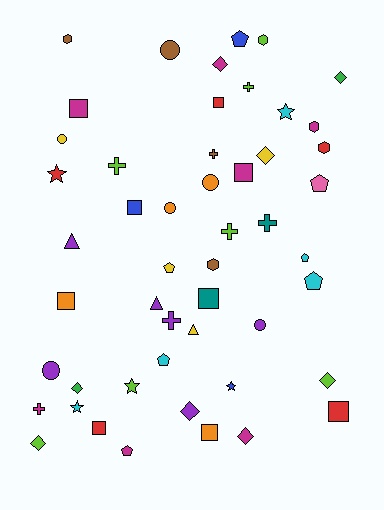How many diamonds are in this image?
There are 8 diamonds.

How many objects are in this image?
There are 50 objects.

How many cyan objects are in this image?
There are 5 cyan objects.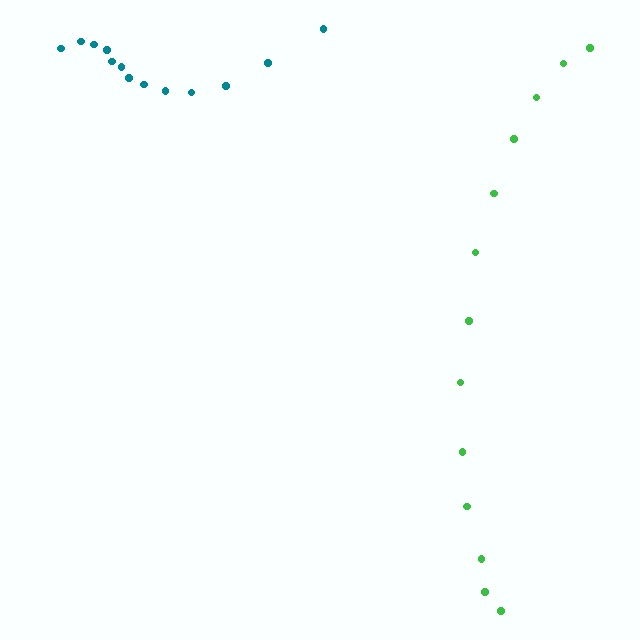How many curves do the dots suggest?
There are 2 distinct paths.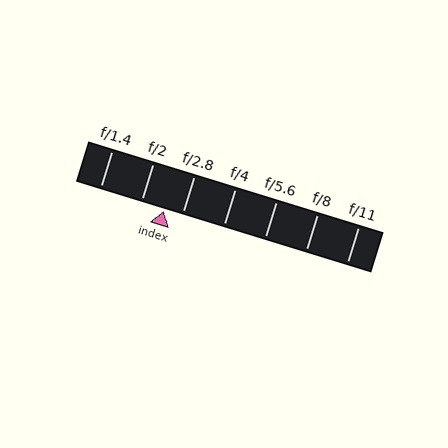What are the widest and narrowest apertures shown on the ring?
The widest aperture shown is f/1.4 and the narrowest is f/11.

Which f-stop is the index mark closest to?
The index mark is closest to f/2.8.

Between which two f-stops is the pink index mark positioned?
The index mark is between f/2 and f/2.8.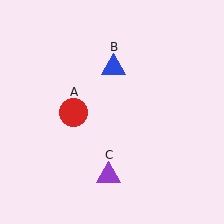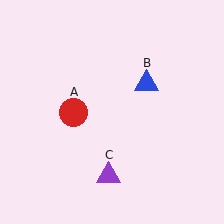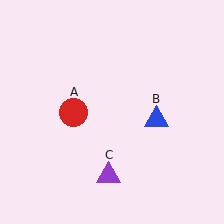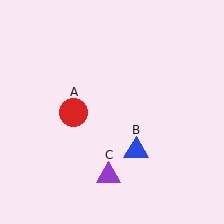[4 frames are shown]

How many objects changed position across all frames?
1 object changed position: blue triangle (object B).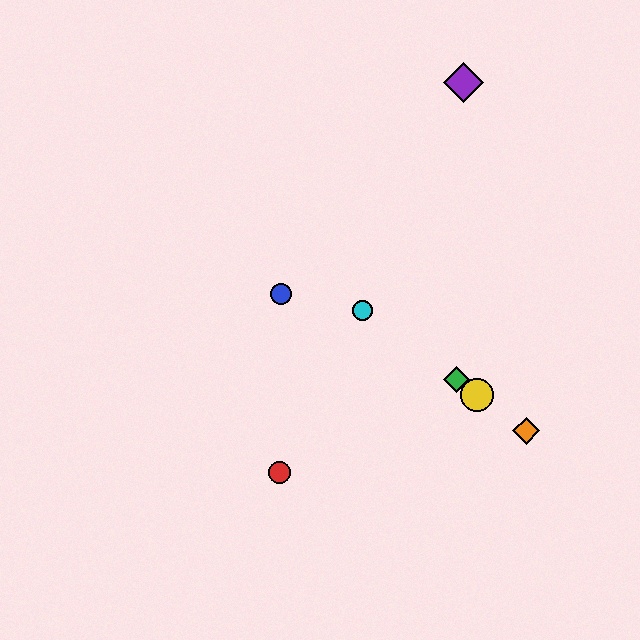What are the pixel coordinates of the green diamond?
The green diamond is at (456, 380).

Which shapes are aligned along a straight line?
The green diamond, the yellow circle, the orange diamond, the cyan circle are aligned along a straight line.